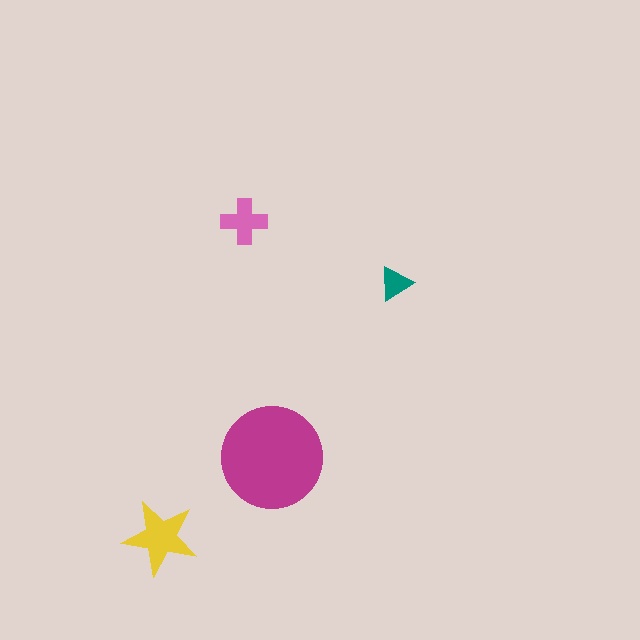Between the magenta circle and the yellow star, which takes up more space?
The magenta circle.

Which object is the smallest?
The teal triangle.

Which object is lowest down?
The yellow star is bottommost.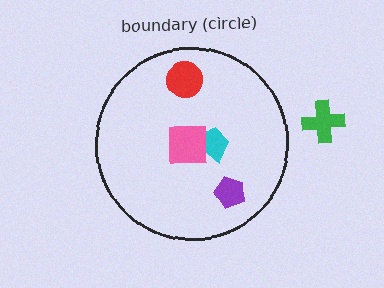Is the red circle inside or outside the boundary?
Inside.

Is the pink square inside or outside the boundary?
Inside.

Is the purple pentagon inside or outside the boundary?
Inside.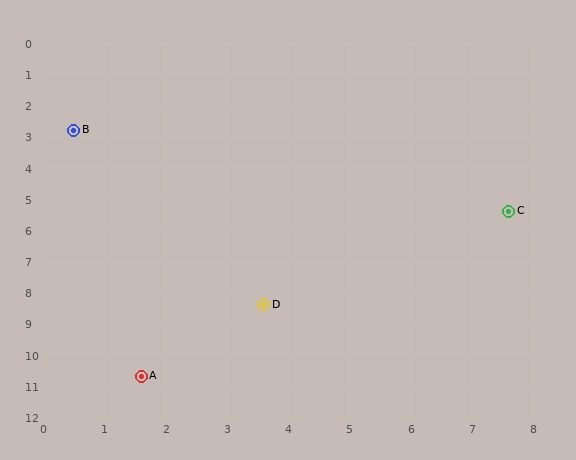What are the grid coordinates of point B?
Point B is at approximately (0.5, 2.8).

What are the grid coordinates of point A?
Point A is at approximately (1.6, 10.7).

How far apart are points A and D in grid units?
Points A and D are about 3.0 grid units apart.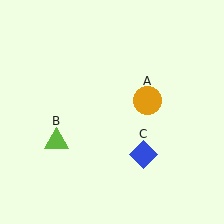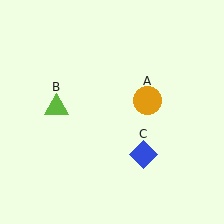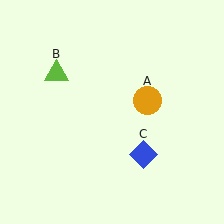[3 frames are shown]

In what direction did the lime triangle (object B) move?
The lime triangle (object B) moved up.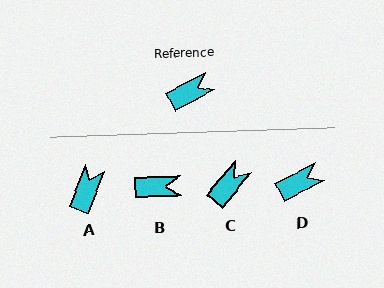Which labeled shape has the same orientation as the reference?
D.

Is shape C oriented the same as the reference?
No, it is off by about 23 degrees.